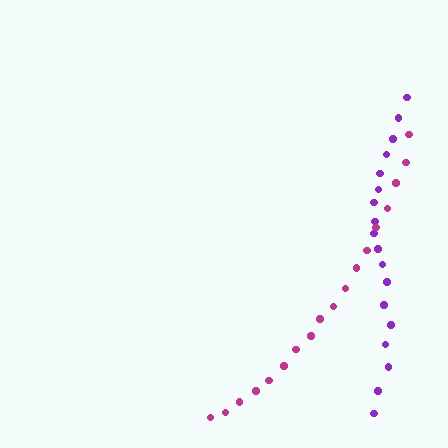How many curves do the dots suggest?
There are 2 distinct paths.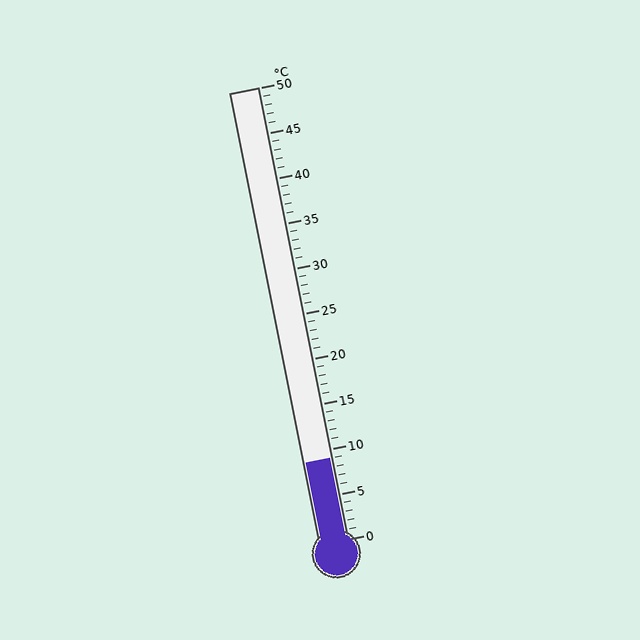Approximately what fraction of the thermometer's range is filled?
The thermometer is filled to approximately 20% of its range.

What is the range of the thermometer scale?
The thermometer scale ranges from 0°C to 50°C.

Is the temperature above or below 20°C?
The temperature is below 20°C.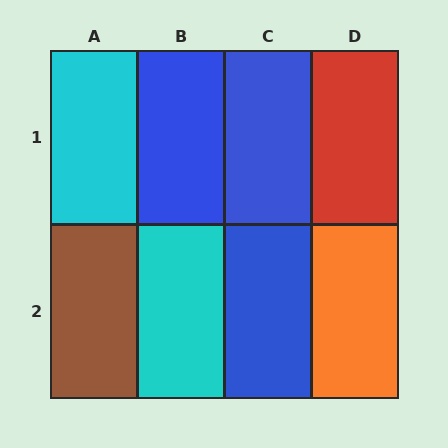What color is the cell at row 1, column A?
Cyan.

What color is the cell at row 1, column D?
Red.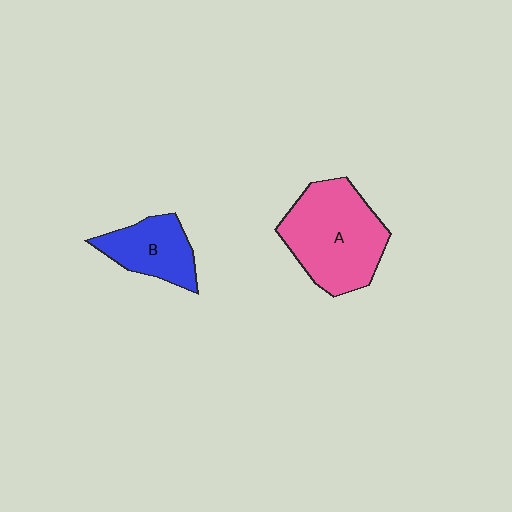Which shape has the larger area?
Shape A (pink).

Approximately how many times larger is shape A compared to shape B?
Approximately 1.8 times.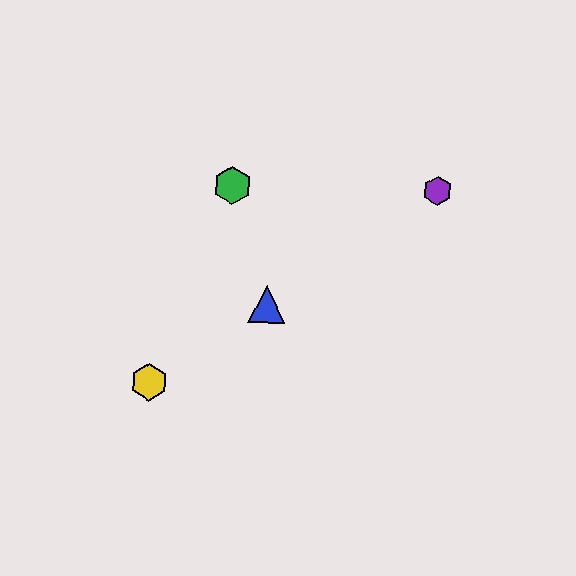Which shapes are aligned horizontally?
The red hexagon, the green hexagon, the purple hexagon are aligned horizontally.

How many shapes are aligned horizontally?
3 shapes (the red hexagon, the green hexagon, the purple hexagon) are aligned horizontally.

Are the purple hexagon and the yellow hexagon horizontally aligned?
No, the purple hexagon is at y≈191 and the yellow hexagon is at y≈382.